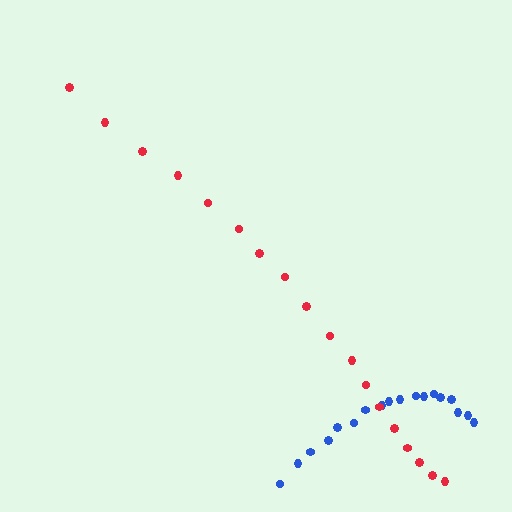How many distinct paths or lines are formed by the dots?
There are 2 distinct paths.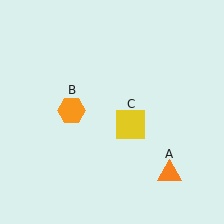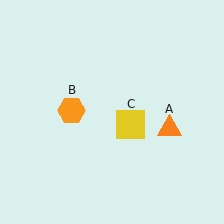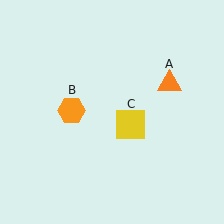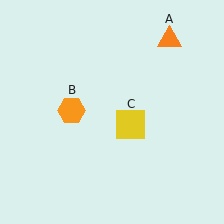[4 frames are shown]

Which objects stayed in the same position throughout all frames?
Orange hexagon (object B) and yellow square (object C) remained stationary.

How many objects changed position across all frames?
1 object changed position: orange triangle (object A).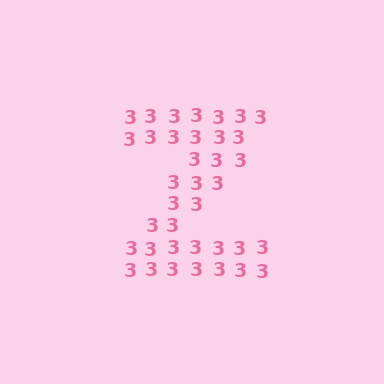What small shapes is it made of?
It is made of small digit 3's.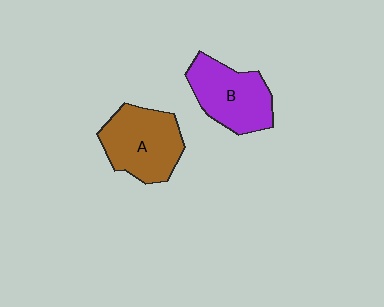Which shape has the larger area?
Shape A (brown).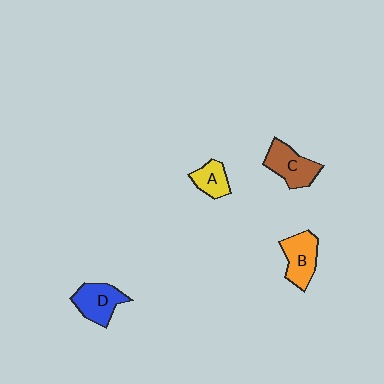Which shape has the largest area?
Shape C (brown).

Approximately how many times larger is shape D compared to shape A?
Approximately 1.5 times.